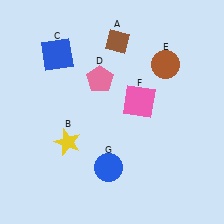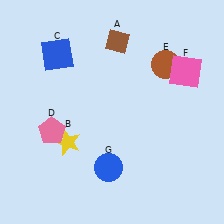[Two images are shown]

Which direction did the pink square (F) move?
The pink square (F) moved right.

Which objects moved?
The objects that moved are: the pink pentagon (D), the pink square (F).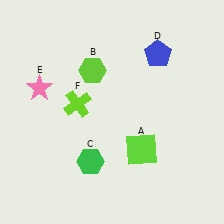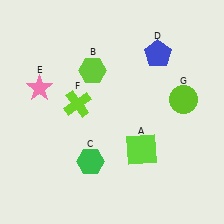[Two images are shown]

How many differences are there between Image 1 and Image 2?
There is 1 difference between the two images.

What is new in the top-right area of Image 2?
A lime circle (G) was added in the top-right area of Image 2.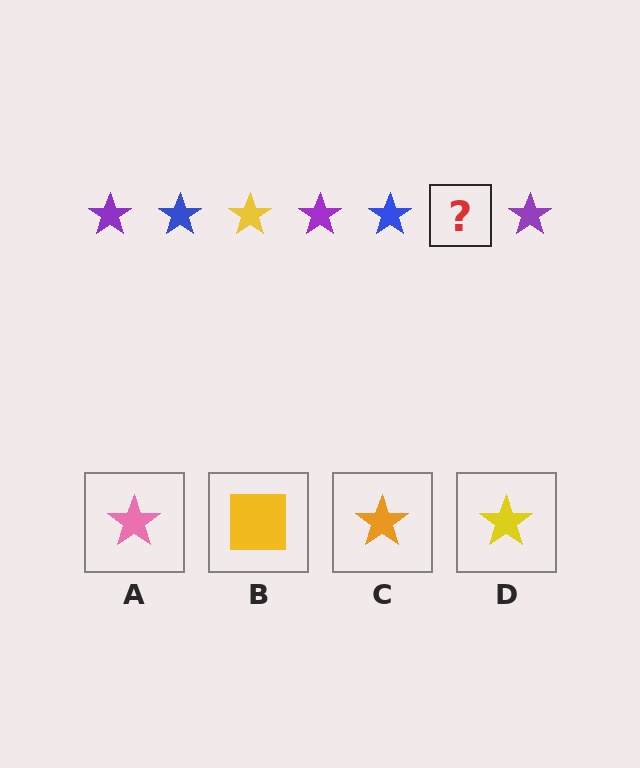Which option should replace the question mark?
Option D.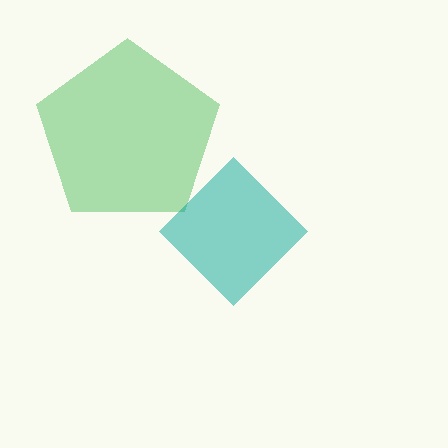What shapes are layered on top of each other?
The layered shapes are: a green pentagon, a teal diamond.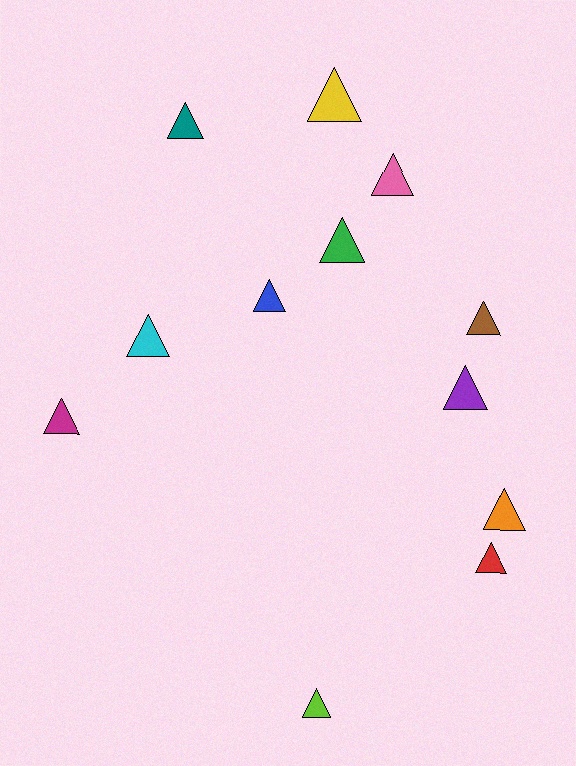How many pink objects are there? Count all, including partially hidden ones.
There is 1 pink object.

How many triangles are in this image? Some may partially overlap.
There are 12 triangles.